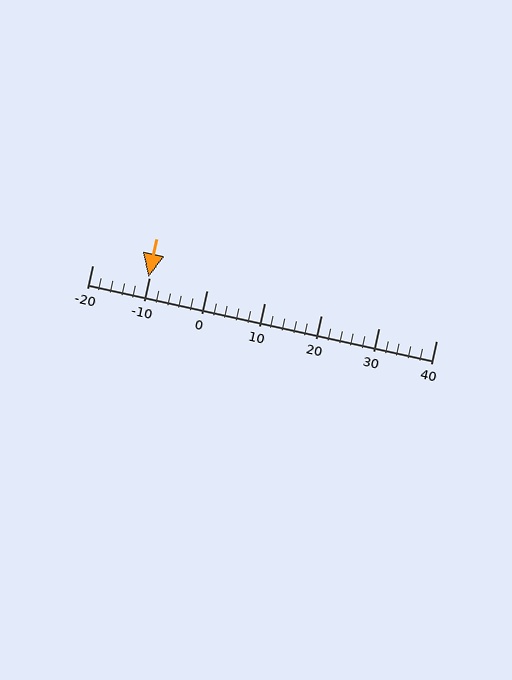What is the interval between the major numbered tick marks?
The major tick marks are spaced 10 units apart.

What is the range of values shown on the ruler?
The ruler shows values from -20 to 40.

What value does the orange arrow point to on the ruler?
The orange arrow points to approximately -10.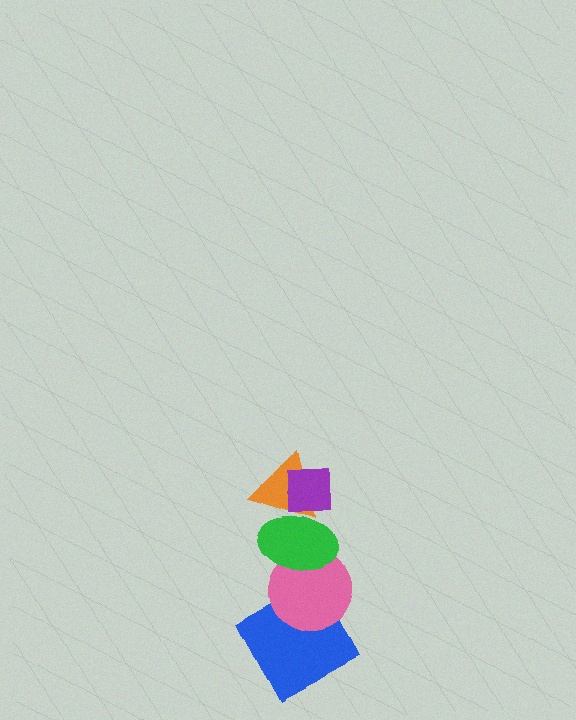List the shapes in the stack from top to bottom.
From top to bottom: the purple square, the orange triangle, the green ellipse, the pink circle, the blue square.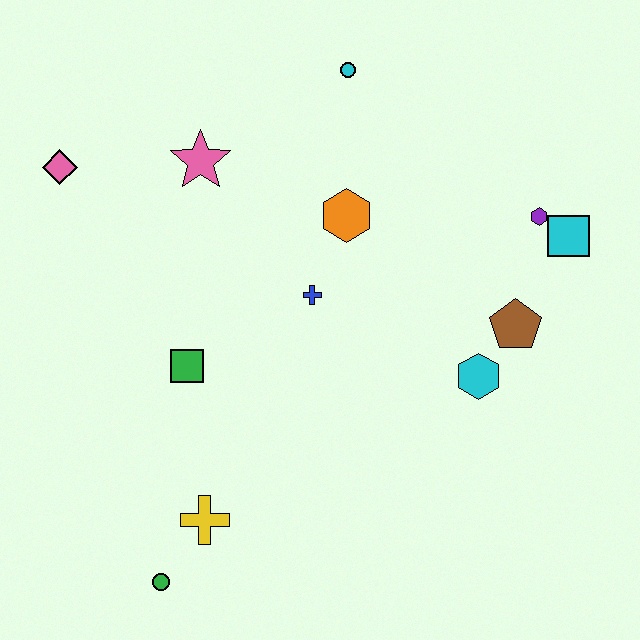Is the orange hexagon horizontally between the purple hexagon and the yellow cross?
Yes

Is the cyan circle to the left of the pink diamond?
No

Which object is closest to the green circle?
The yellow cross is closest to the green circle.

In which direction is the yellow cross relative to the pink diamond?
The yellow cross is below the pink diamond.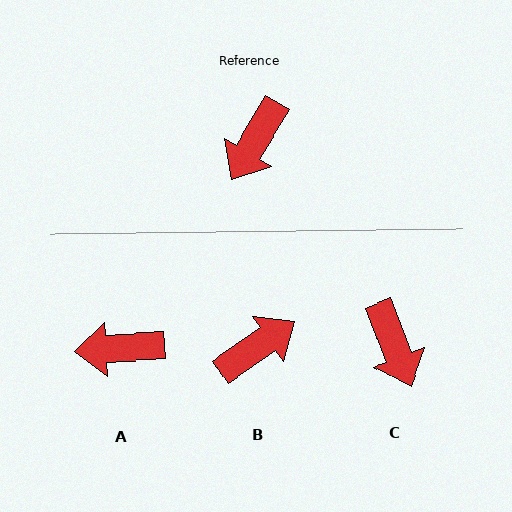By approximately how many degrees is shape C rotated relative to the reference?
Approximately 52 degrees counter-clockwise.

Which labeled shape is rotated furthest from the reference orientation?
B, about 156 degrees away.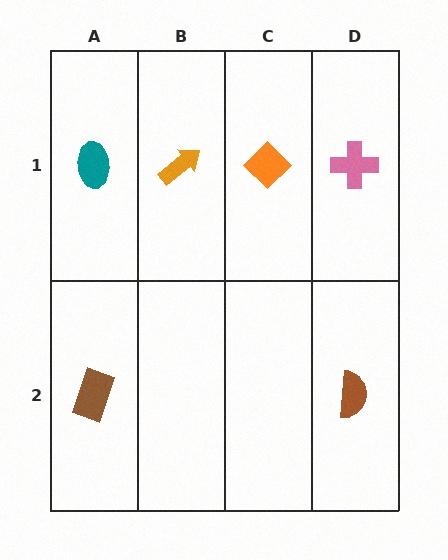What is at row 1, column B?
An orange arrow.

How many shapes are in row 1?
4 shapes.